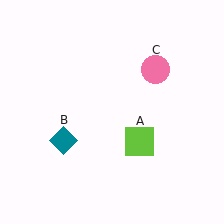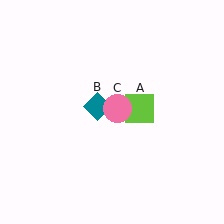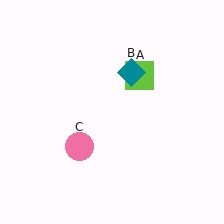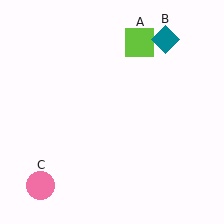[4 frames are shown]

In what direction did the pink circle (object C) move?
The pink circle (object C) moved down and to the left.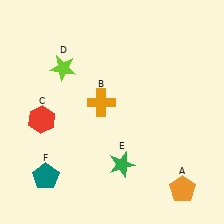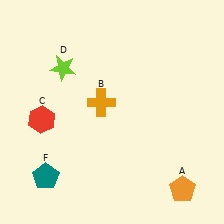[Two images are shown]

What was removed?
The green star (E) was removed in Image 2.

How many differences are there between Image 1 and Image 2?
There is 1 difference between the two images.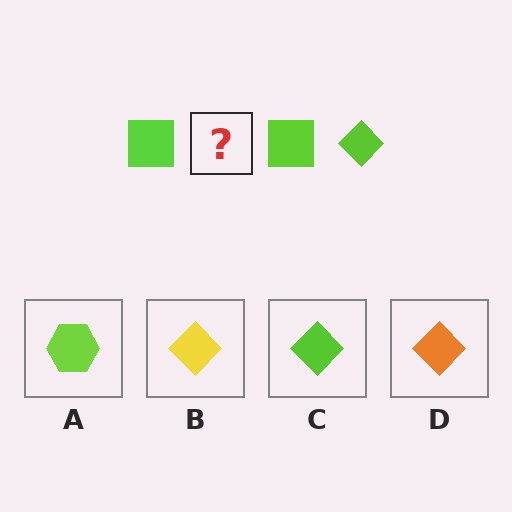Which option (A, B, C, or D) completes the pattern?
C.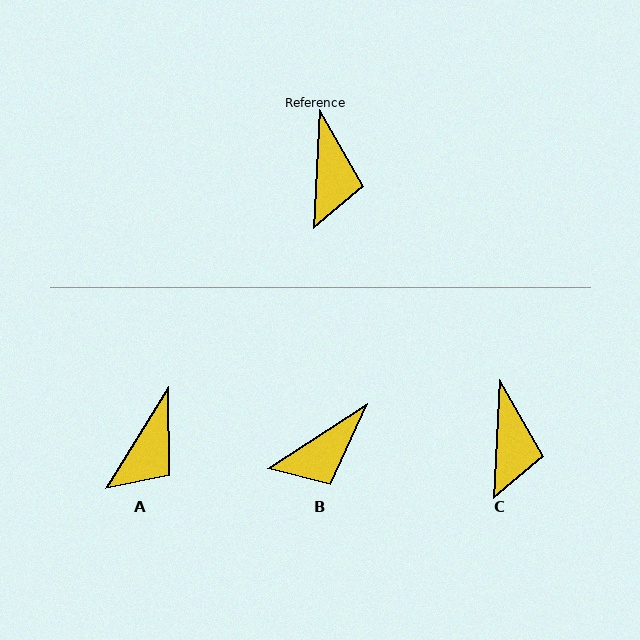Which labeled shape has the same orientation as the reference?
C.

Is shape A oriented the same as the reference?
No, it is off by about 29 degrees.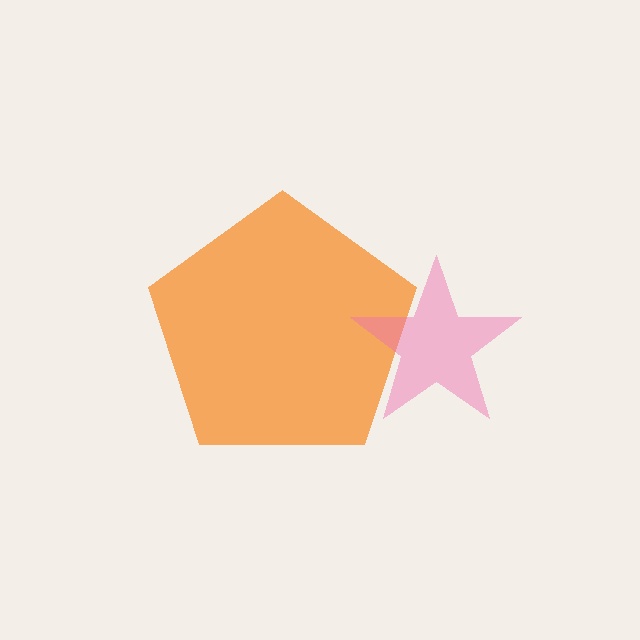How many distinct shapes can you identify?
There are 2 distinct shapes: an orange pentagon, a pink star.